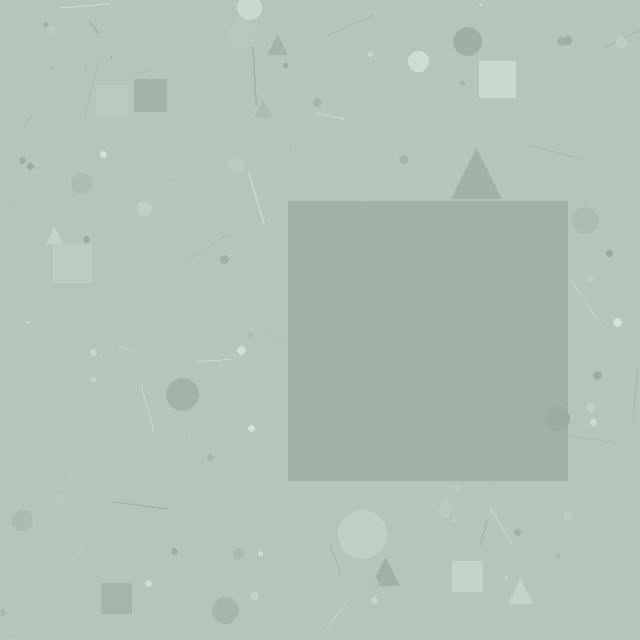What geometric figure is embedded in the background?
A square is embedded in the background.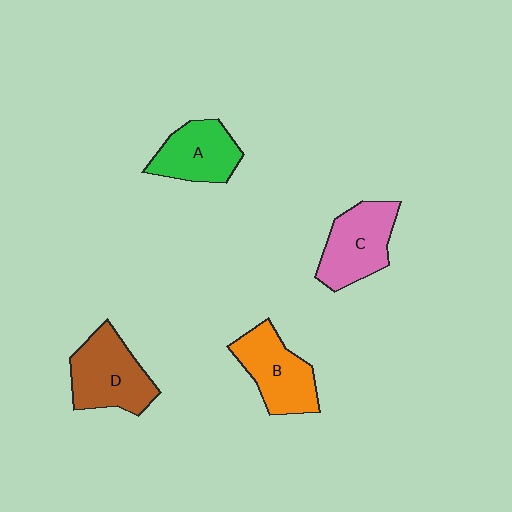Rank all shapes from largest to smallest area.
From largest to smallest: D (brown), C (pink), B (orange), A (green).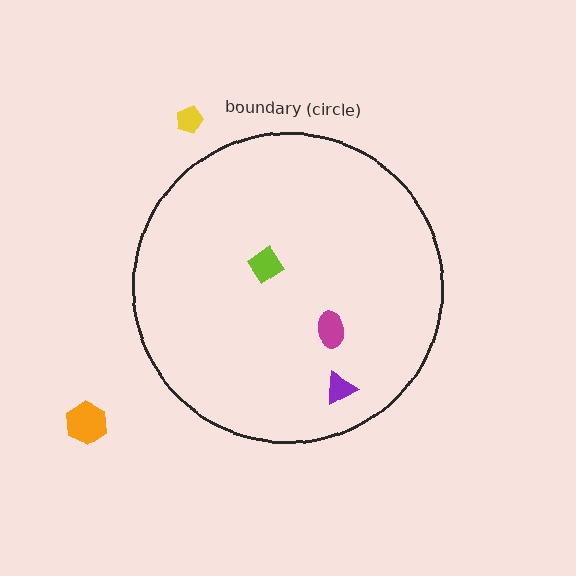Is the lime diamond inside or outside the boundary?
Inside.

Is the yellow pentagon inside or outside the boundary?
Outside.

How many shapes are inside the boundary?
3 inside, 2 outside.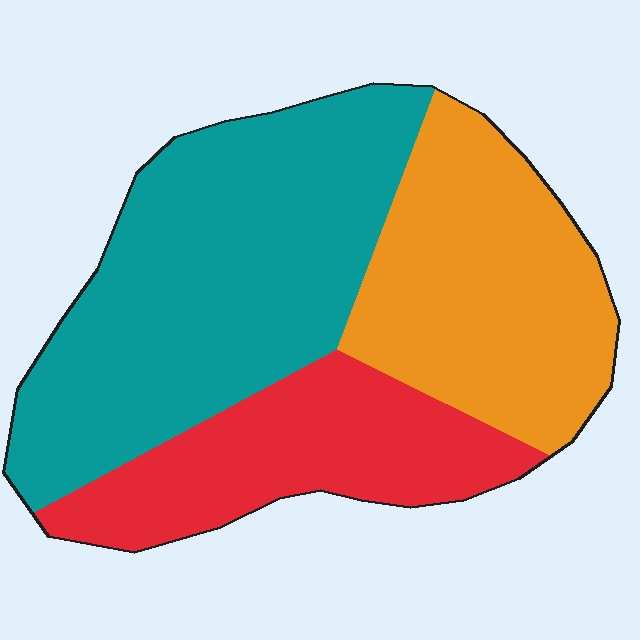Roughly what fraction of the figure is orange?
Orange takes up about one third (1/3) of the figure.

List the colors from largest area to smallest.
From largest to smallest: teal, orange, red.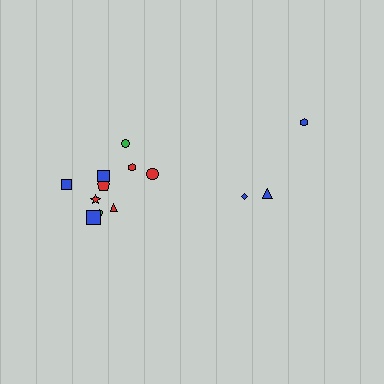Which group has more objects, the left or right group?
The left group.